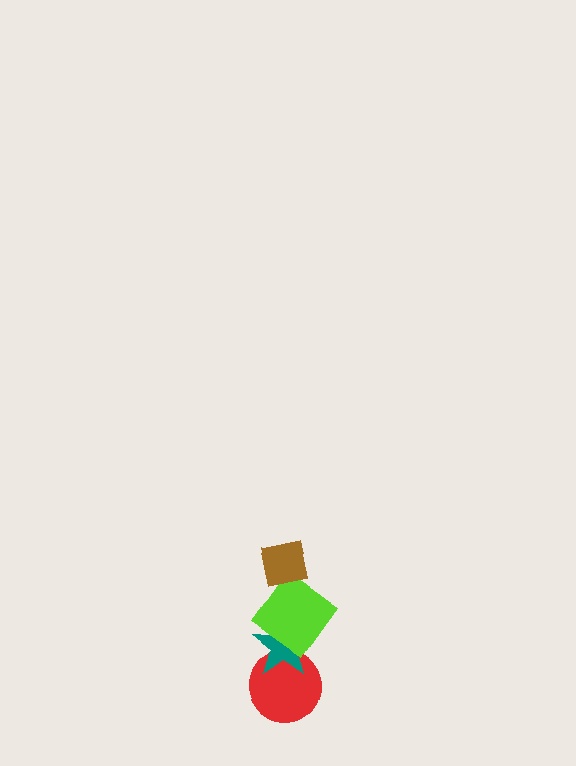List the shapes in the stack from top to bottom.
From top to bottom: the brown square, the lime diamond, the teal star, the red circle.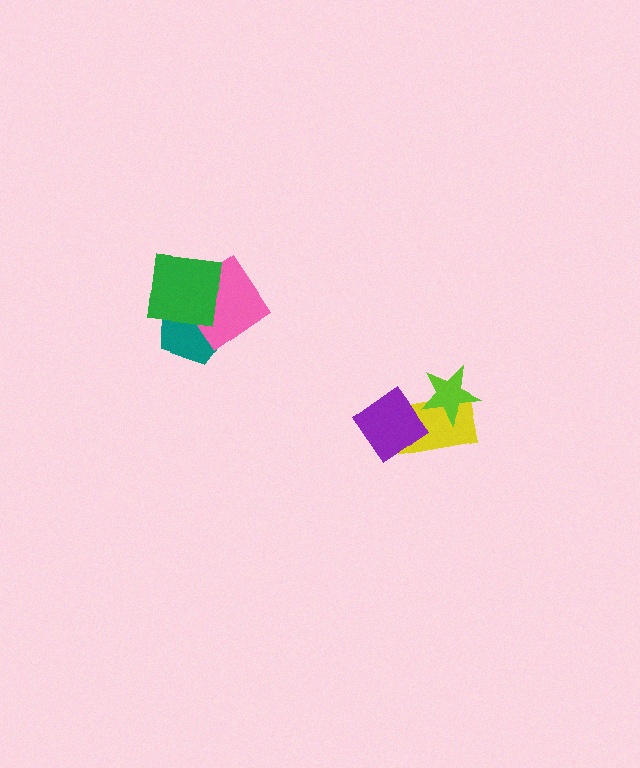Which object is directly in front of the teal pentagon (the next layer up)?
The pink diamond is directly in front of the teal pentagon.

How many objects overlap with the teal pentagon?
2 objects overlap with the teal pentagon.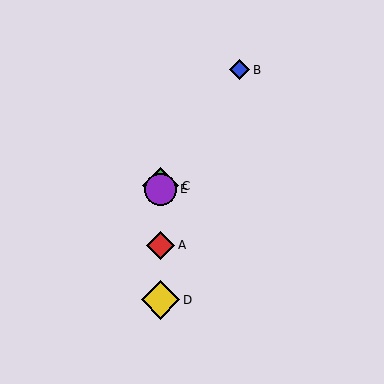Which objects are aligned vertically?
Objects A, C, D, E are aligned vertically.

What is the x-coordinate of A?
Object A is at x≈161.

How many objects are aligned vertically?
4 objects (A, C, D, E) are aligned vertically.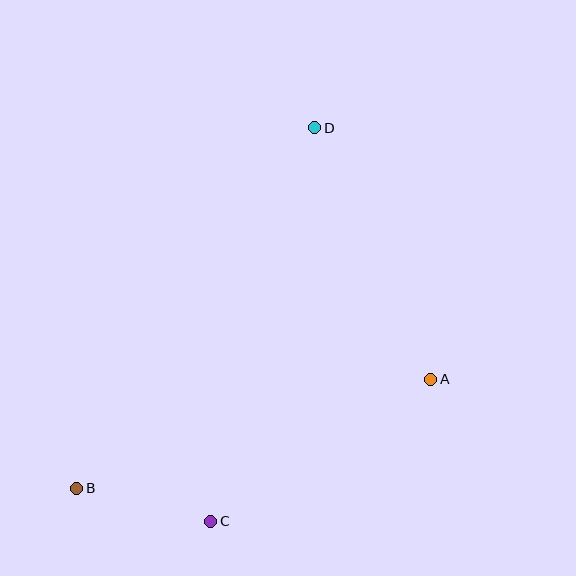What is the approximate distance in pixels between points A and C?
The distance between A and C is approximately 262 pixels.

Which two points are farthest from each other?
Points B and D are farthest from each other.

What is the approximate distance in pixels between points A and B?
The distance between A and B is approximately 371 pixels.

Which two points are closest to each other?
Points B and C are closest to each other.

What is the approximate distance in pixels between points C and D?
The distance between C and D is approximately 407 pixels.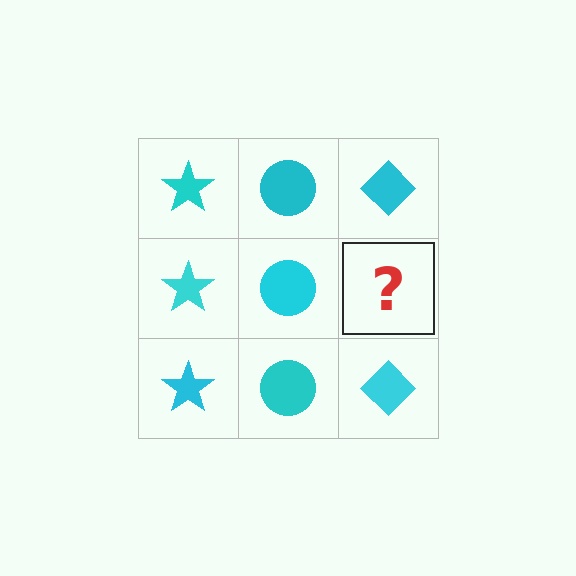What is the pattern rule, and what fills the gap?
The rule is that each column has a consistent shape. The gap should be filled with a cyan diamond.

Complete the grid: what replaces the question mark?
The question mark should be replaced with a cyan diamond.